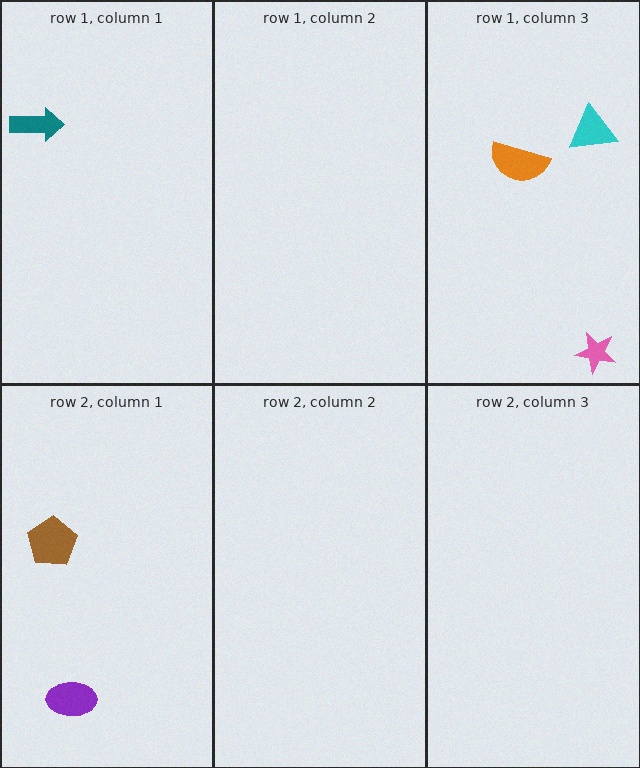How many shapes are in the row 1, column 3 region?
3.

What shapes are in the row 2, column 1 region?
The purple ellipse, the brown pentagon.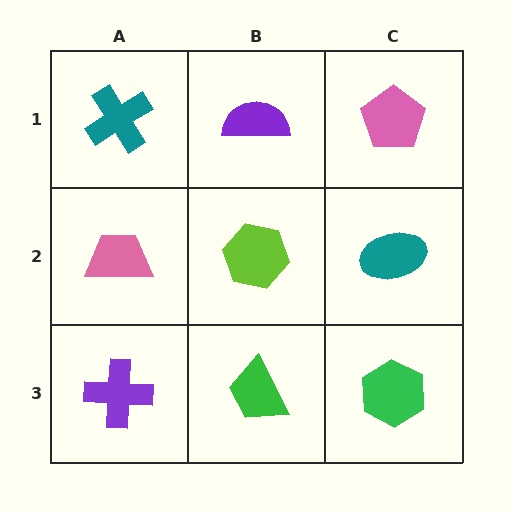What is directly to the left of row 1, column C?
A purple semicircle.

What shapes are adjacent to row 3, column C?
A teal ellipse (row 2, column C), a green trapezoid (row 3, column B).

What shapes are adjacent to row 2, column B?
A purple semicircle (row 1, column B), a green trapezoid (row 3, column B), a pink trapezoid (row 2, column A), a teal ellipse (row 2, column C).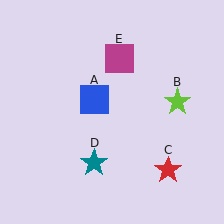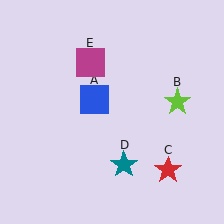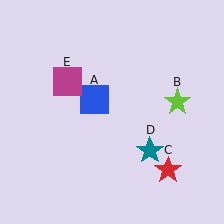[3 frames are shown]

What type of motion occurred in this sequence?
The teal star (object D), magenta square (object E) rotated counterclockwise around the center of the scene.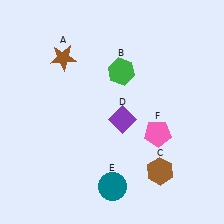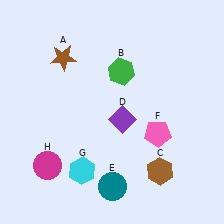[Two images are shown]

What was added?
A cyan hexagon (G), a magenta circle (H) were added in Image 2.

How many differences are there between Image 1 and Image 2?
There are 2 differences between the two images.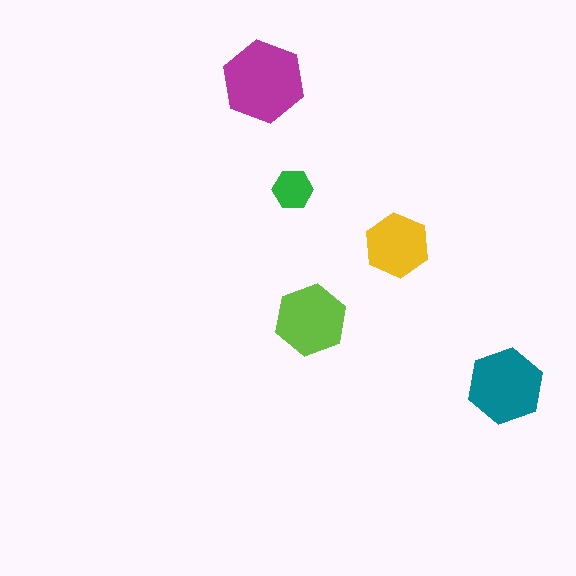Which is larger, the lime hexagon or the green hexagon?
The lime one.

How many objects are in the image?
There are 5 objects in the image.